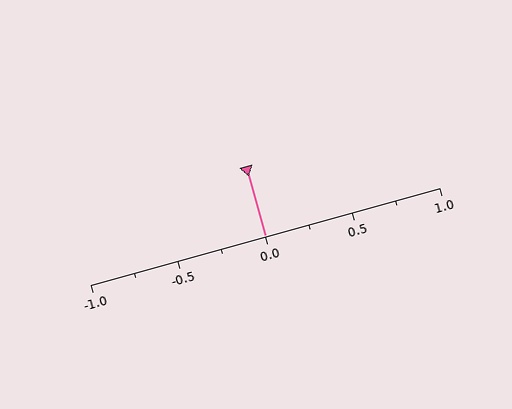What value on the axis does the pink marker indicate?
The marker indicates approximately 0.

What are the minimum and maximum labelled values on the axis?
The axis runs from -1.0 to 1.0.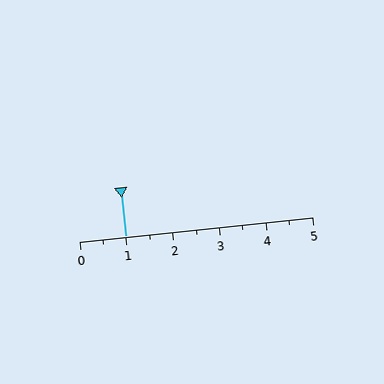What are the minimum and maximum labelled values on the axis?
The axis runs from 0 to 5.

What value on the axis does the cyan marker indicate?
The marker indicates approximately 1.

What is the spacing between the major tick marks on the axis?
The major ticks are spaced 1 apart.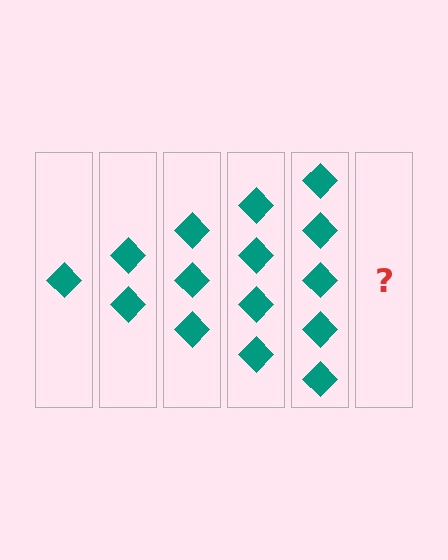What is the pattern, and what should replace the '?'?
The pattern is that each step adds one more diamond. The '?' should be 6 diamonds.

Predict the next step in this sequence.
The next step is 6 diamonds.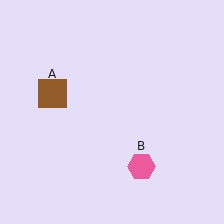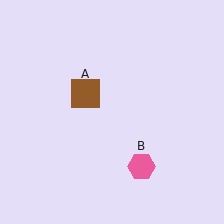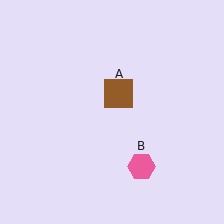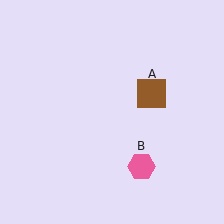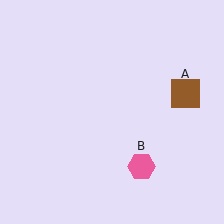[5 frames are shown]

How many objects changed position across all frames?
1 object changed position: brown square (object A).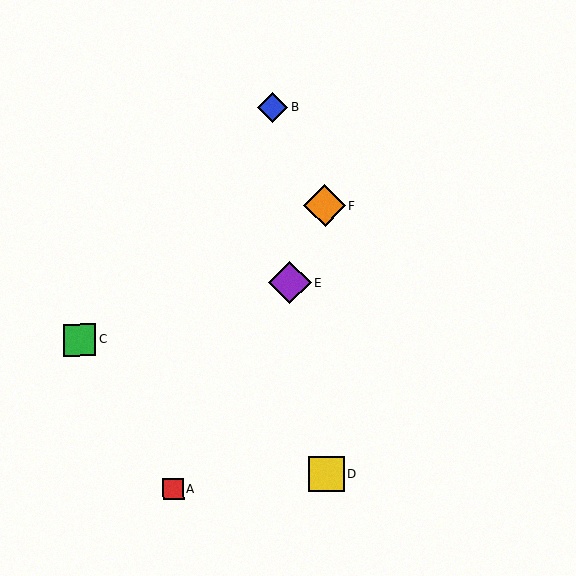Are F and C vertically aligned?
No, F is at x≈325 and C is at x≈80.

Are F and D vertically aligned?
Yes, both are at x≈325.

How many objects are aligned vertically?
2 objects (D, F) are aligned vertically.